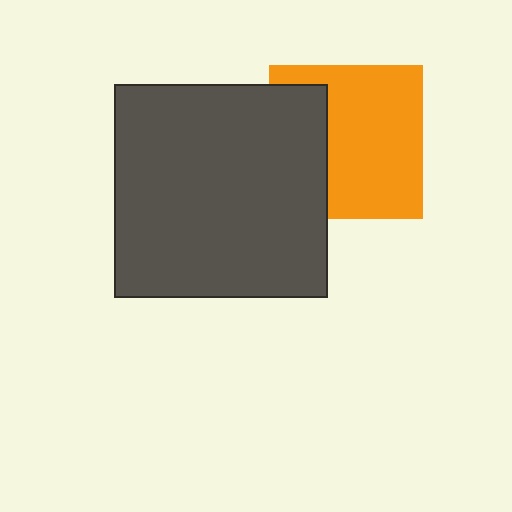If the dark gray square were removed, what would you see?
You would see the complete orange square.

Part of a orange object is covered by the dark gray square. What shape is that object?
It is a square.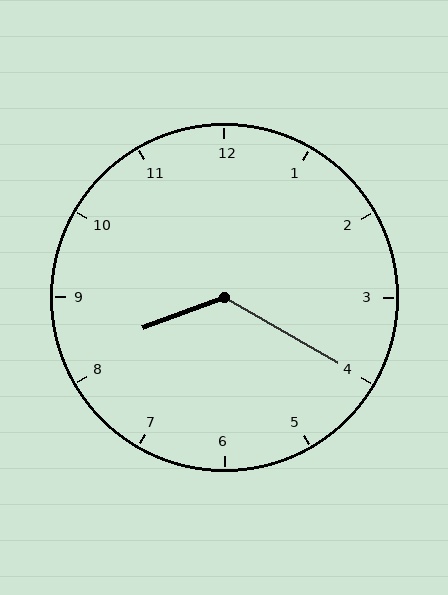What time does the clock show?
8:20.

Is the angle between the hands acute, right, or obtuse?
It is obtuse.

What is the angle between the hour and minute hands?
Approximately 130 degrees.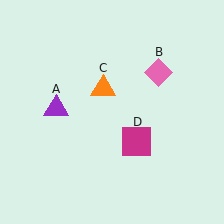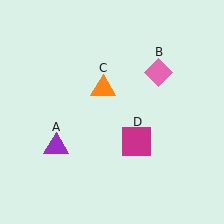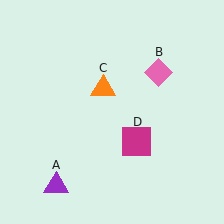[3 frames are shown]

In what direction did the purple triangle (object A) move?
The purple triangle (object A) moved down.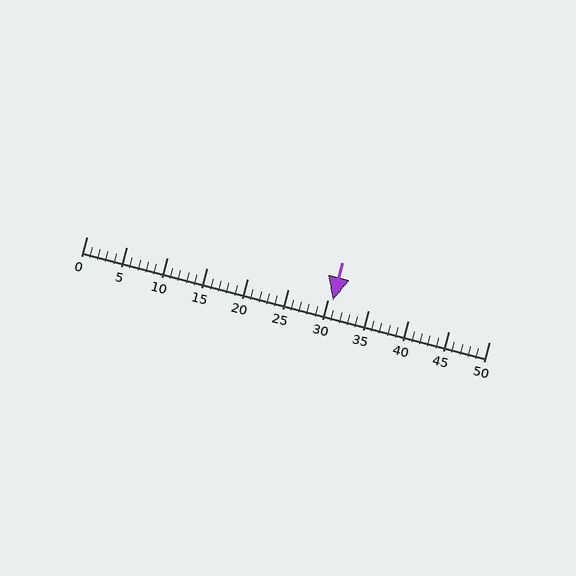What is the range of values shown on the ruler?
The ruler shows values from 0 to 50.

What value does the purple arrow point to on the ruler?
The purple arrow points to approximately 31.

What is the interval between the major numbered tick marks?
The major tick marks are spaced 5 units apart.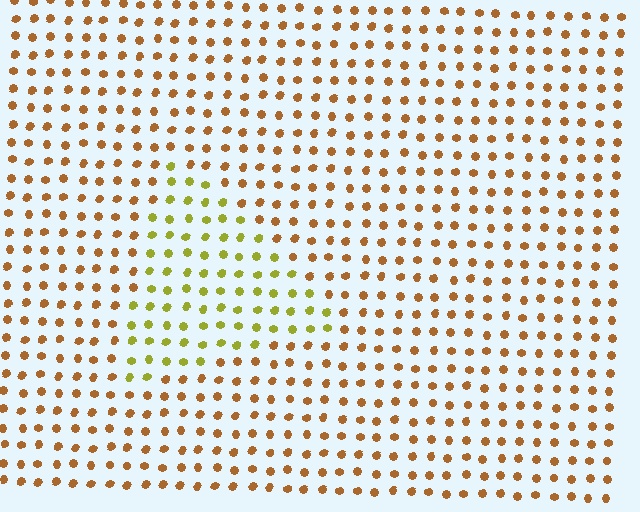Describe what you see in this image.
The image is filled with small brown elements in a uniform arrangement. A triangle-shaped region is visible where the elements are tinted to a slightly different hue, forming a subtle color boundary.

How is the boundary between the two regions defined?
The boundary is defined purely by a slight shift in hue (about 40 degrees). Spacing, size, and orientation are identical on both sides.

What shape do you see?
I see a triangle.